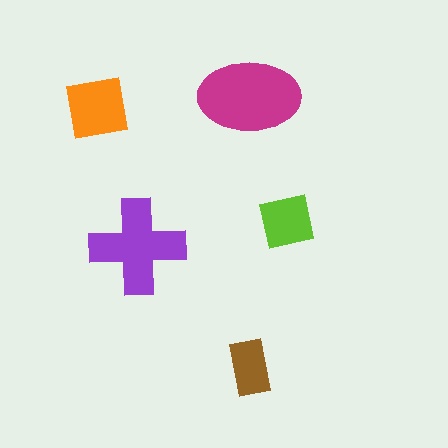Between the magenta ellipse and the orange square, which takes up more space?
The magenta ellipse.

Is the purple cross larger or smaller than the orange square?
Larger.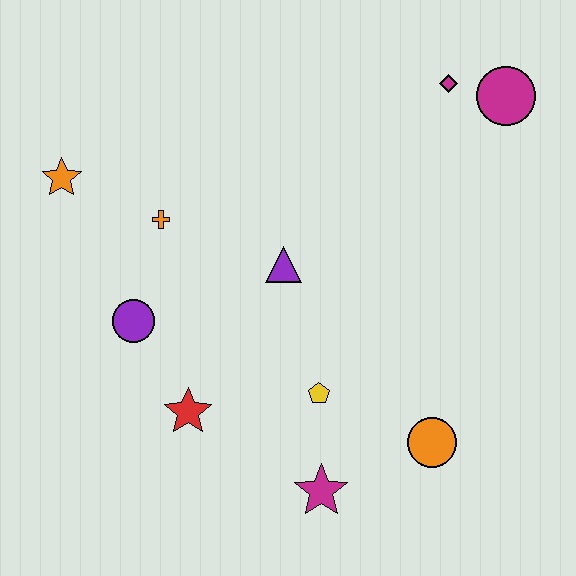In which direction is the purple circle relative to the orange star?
The purple circle is below the orange star.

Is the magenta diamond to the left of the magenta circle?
Yes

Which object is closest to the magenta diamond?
The magenta circle is closest to the magenta diamond.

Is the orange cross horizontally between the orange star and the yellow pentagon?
Yes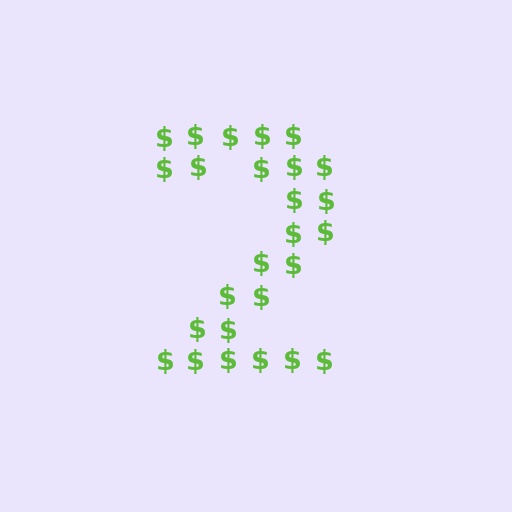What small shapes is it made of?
It is made of small dollar signs.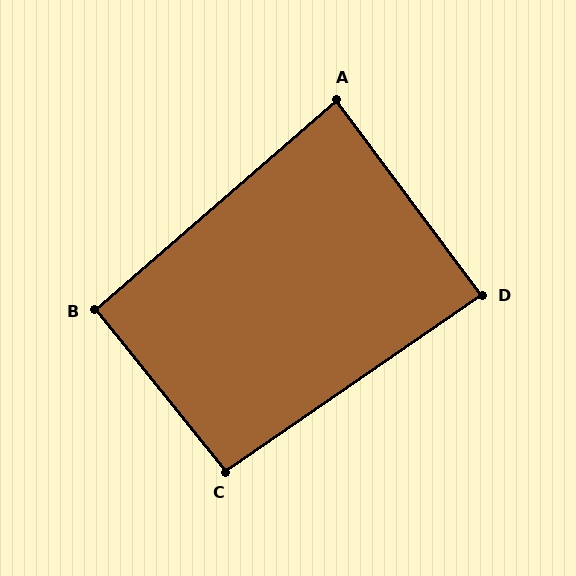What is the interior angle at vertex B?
Approximately 92 degrees (approximately right).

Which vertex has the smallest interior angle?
A, at approximately 86 degrees.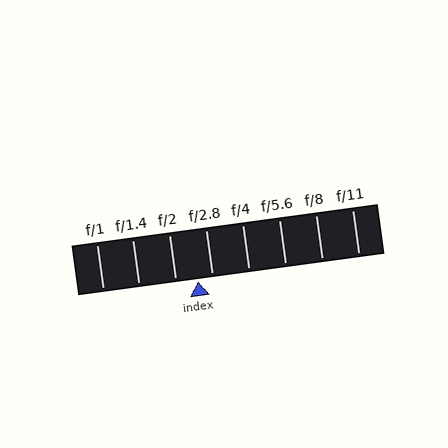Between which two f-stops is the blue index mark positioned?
The index mark is between f/2 and f/2.8.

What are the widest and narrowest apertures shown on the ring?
The widest aperture shown is f/1 and the narrowest is f/11.